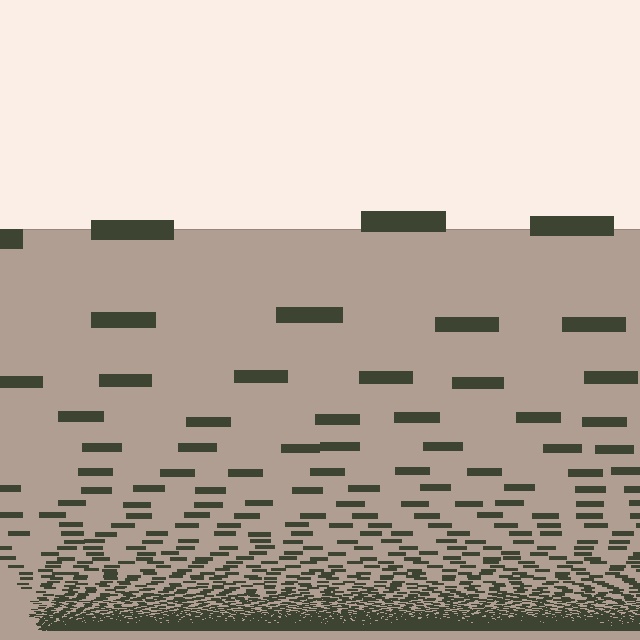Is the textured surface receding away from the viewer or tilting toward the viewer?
The surface appears to tilt toward the viewer. Texture elements get larger and sparser toward the top.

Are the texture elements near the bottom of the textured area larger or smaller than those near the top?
Smaller. The gradient is inverted — elements near the bottom are smaller and denser.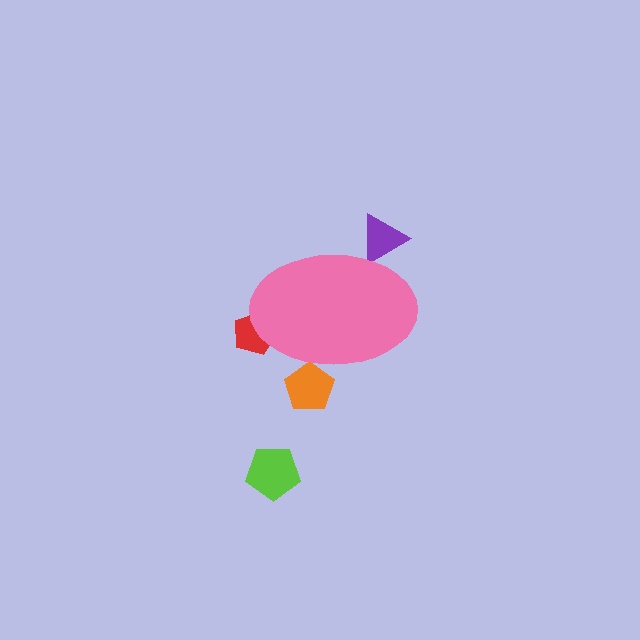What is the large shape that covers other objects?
A pink ellipse.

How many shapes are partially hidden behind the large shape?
3 shapes are partially hidden.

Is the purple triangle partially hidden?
Yes, the purple triangle is partially hidden behind the pink ellipse.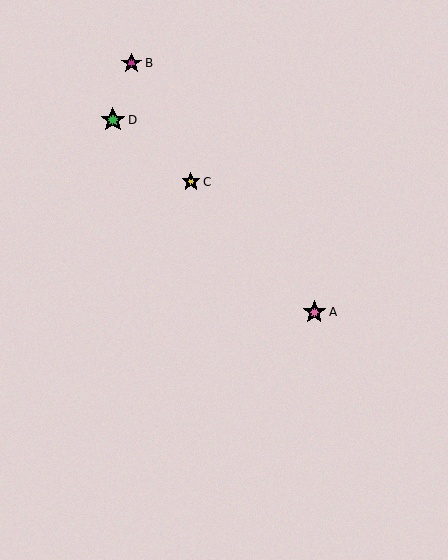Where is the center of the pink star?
The center of the pink star is at (314, 312).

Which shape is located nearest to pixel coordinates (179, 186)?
The yellow star (labeled C) at (191, 182) is nearest to that location.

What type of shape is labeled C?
Shape C is a yellow star.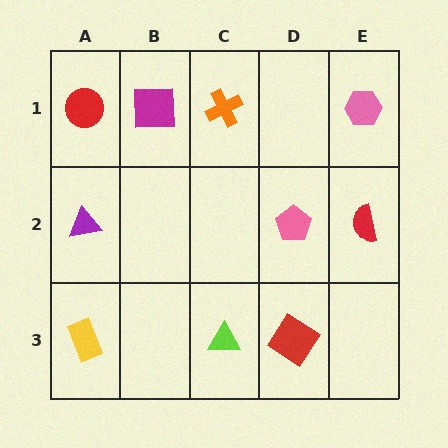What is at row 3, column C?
A lime triangle.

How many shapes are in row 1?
4 shapes.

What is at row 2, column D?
A pink pentagon.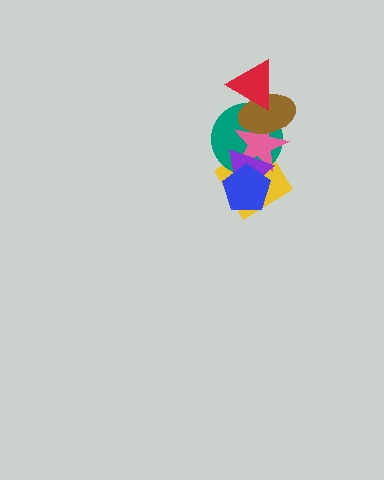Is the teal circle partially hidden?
Yes, it is partially covered by another shape.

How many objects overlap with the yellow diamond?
4 objects overlap with the yellow diamond.